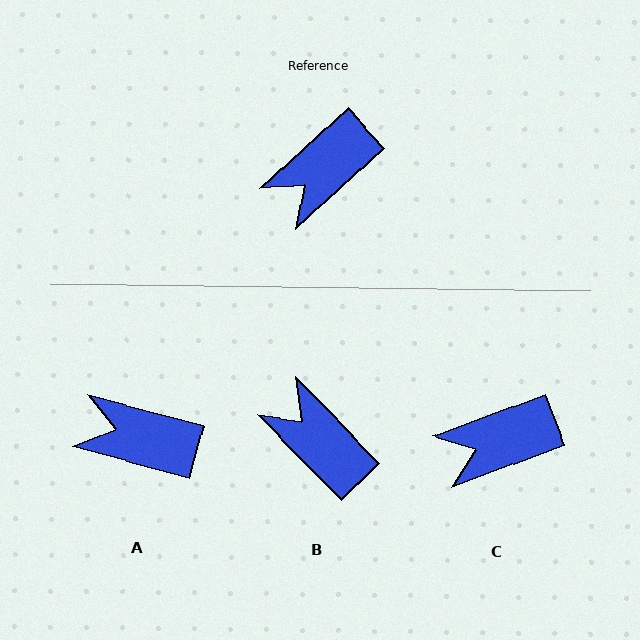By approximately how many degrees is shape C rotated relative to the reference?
Approximately 22 degrees clockwise.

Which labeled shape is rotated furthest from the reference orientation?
B, about 88 degrees away.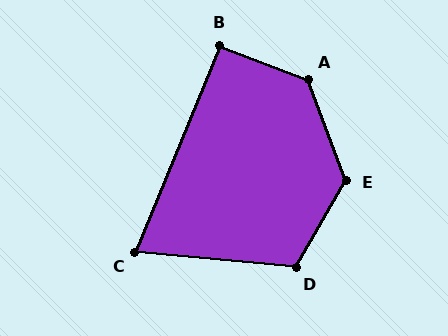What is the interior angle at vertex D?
Approximately 115 degrees (obtuse).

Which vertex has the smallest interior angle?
C, at approximately 73 degrees.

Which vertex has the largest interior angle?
A, at approximately 131 degrees.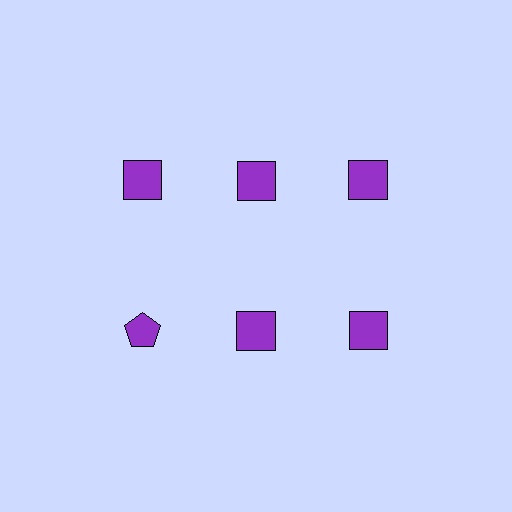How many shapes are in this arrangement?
There are 6 shapes arranged in a grid pattern.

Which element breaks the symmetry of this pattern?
The purple pentagon in the second row, leftmost column breaks the symmetry. All other shapes are purple squares.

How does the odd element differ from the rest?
It has a different shape: pentagon instead of square.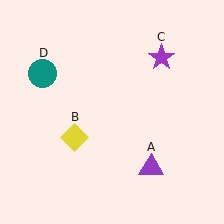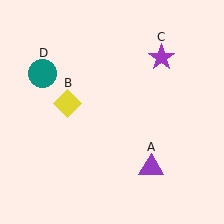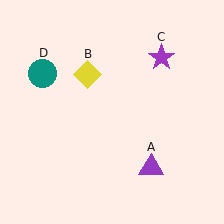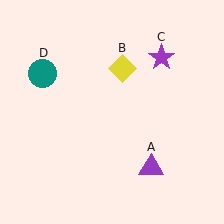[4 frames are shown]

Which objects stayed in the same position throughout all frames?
Purple triangle (object A) and purple star (object C) and teal circle (object D) remained stationary.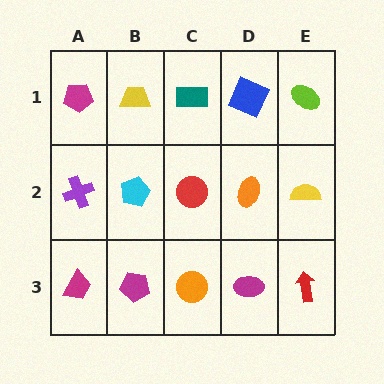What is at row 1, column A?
A magenta pentagon.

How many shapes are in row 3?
5 shapes.